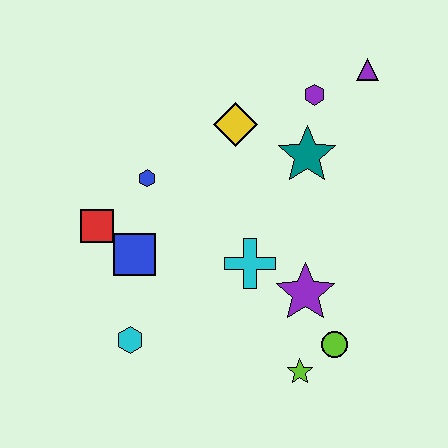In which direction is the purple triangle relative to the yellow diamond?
The purple triangle is to the right of the yellow diamond.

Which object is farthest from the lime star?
The purple triangle is farthest from the lime star.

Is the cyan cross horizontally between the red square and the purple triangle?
Yes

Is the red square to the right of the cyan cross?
No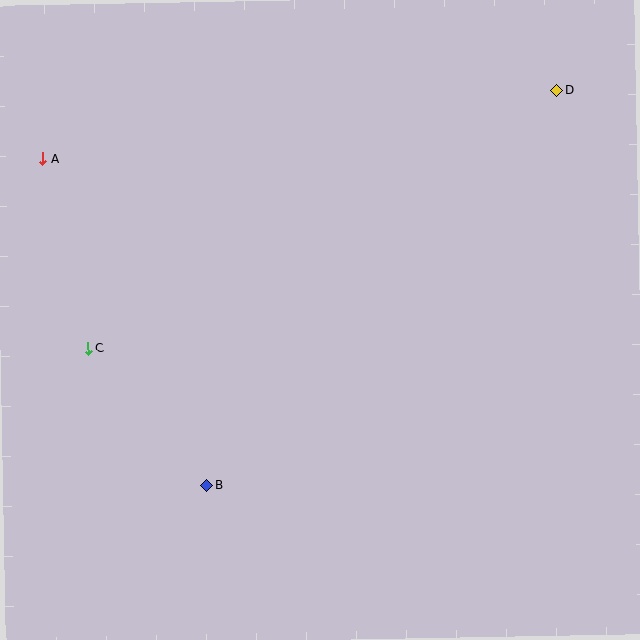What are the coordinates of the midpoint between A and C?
The midpoint between A and C is at (65, 254).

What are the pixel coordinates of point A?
Point A is at (43, 159).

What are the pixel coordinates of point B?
Point B is at (207, 485).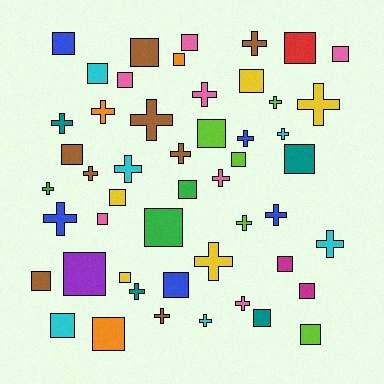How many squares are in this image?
There are 27 squares.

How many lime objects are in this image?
There are 5 lime objects.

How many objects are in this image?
There are 50 objects.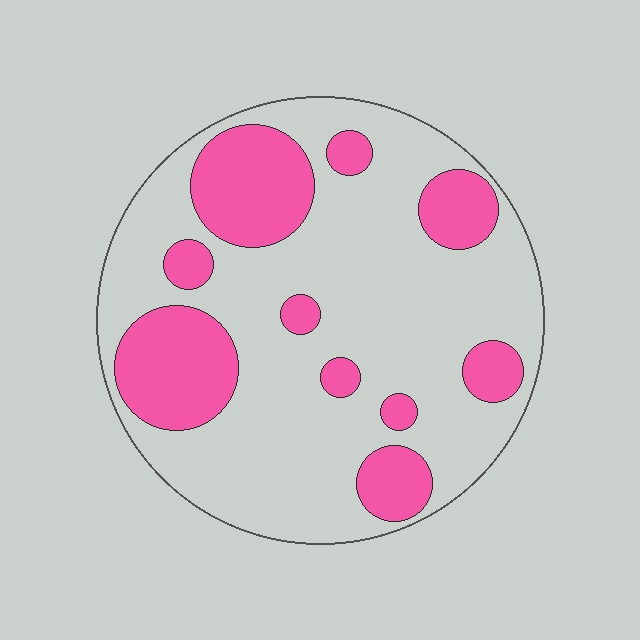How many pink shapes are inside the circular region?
10.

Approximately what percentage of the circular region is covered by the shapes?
Approximately 30%.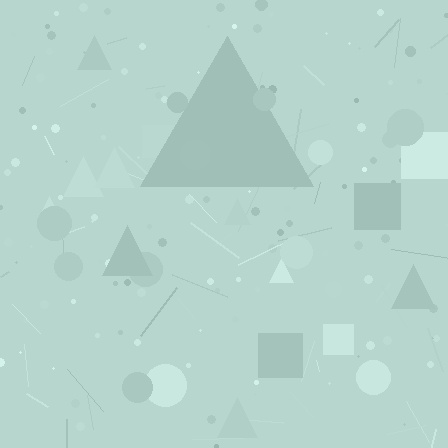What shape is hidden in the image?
A triangle is hidden in the image.